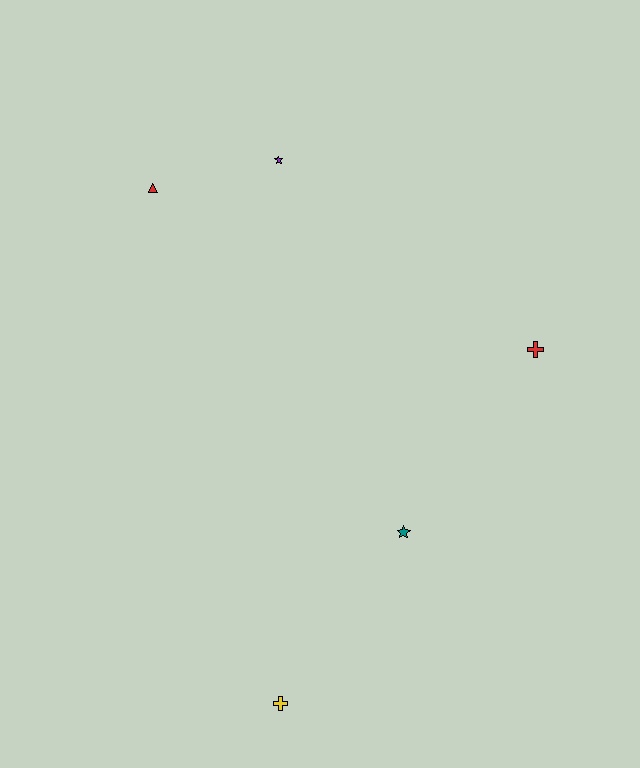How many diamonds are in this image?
There are no diamonds.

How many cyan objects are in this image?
There are no cyan objects.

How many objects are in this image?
There are 5 objects.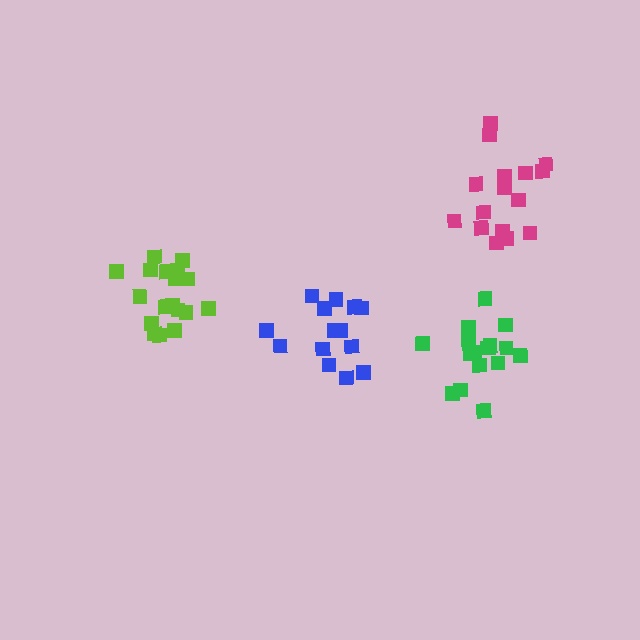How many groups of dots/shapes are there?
There are 4 groups.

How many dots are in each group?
Group 1: 18 dots, Group 2: 14 dots, Group 3: 16 dots, Group 4: 16 dots (64 total).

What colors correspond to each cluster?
The clusters are colored: lime, blue, magenta, green.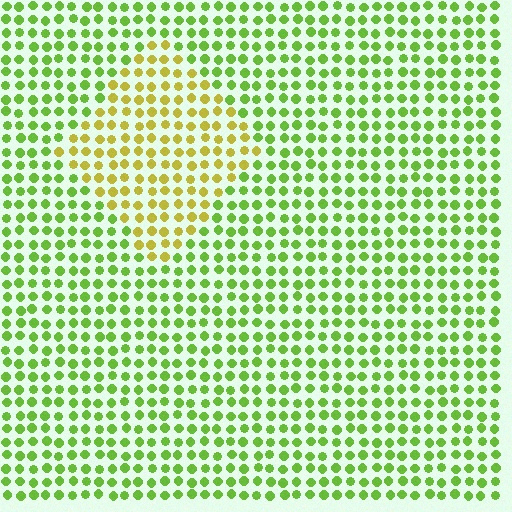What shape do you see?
I see a diamond.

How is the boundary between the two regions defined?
The boundary is defined purely by a slight shift in hue (about 41 degrees). Spacing, size, and orientation are identical on both sides.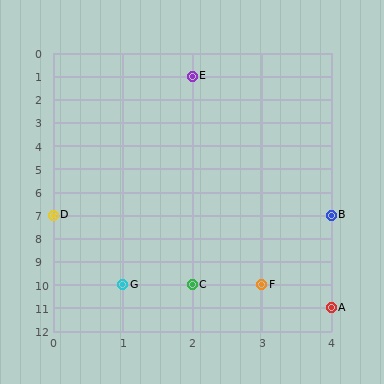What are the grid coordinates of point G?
Point G is at grid coordinates (1, 10).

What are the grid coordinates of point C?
Point C is at grid coordinates (2, 10).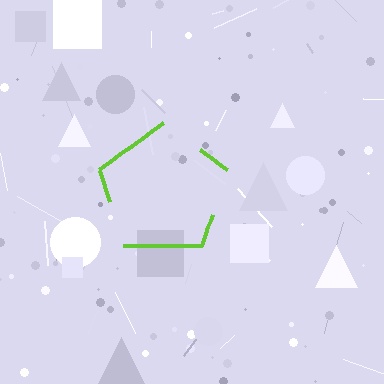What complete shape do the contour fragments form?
The contour fragments form a pentagon.